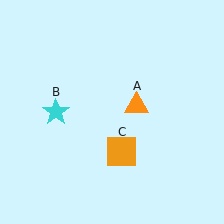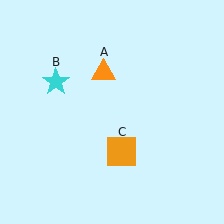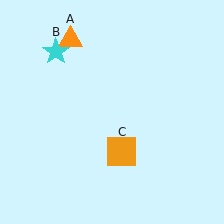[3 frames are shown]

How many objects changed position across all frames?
2 objects changed position: orange triangle (object A), cyan star (object B).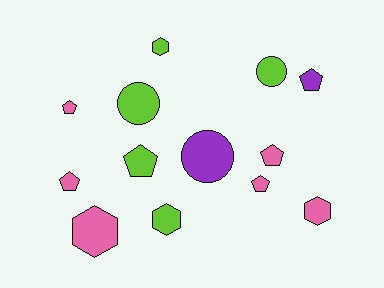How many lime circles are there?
There are 2 lime circles.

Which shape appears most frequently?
Pentagon, with 6 objects.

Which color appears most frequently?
Pink, with 6 objects.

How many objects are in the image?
There are 13 objects.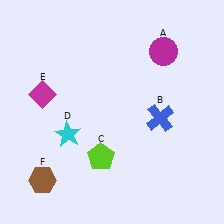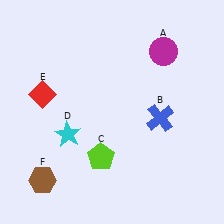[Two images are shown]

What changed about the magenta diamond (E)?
In Image 1, E is magenta. In Image 2, it changed to red.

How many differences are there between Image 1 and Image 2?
There is 1 difference between the two images.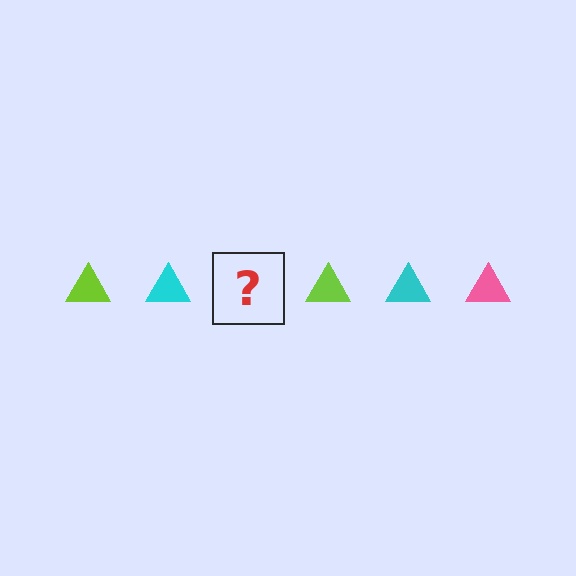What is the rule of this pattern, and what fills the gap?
The rule is that the pattern cycles through lime, cyan, pink triangles. The gap should be filled with a pink triangle.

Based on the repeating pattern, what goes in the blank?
The blank should be a pink triangle.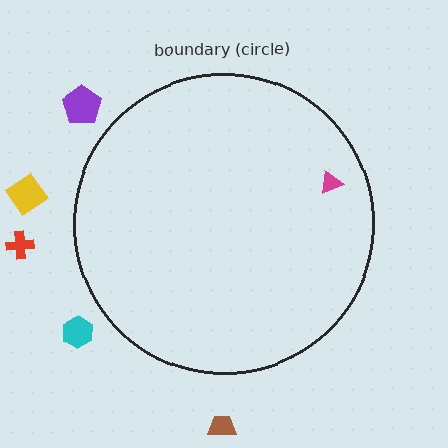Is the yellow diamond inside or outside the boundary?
Outside.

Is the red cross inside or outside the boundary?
Outside.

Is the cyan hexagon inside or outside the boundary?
Outside.